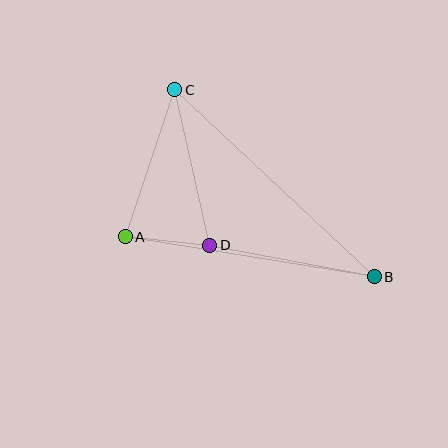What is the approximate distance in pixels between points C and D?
The distance between C and D is approximately 159 pixels.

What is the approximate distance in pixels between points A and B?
The distance between A and B is approximately 252 pixels.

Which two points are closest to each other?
Points A and D are closest to each other.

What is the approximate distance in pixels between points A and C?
The distance between A and C is approximately 155 pixels.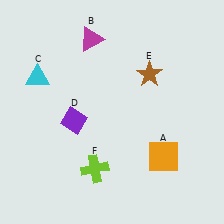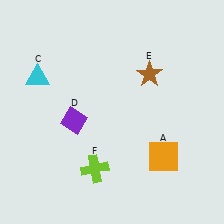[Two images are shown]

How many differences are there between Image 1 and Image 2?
There is 1 difference between the two images.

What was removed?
The magenta triangle (B) was removed in Image 2.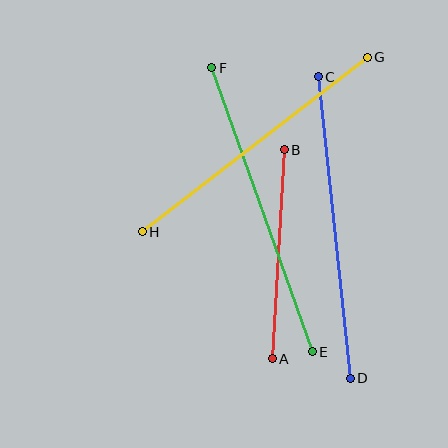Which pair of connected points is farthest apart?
Points C and D are farthest apart.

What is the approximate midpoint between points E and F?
The midpoint is at approximately (262, 210) pixels.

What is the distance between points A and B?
The distance is approximately 209 pixels.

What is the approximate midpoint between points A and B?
The midpoint is at approximately (278, 254) pixels.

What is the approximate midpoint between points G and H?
The midpoint is at approximately (255, 144) pixels.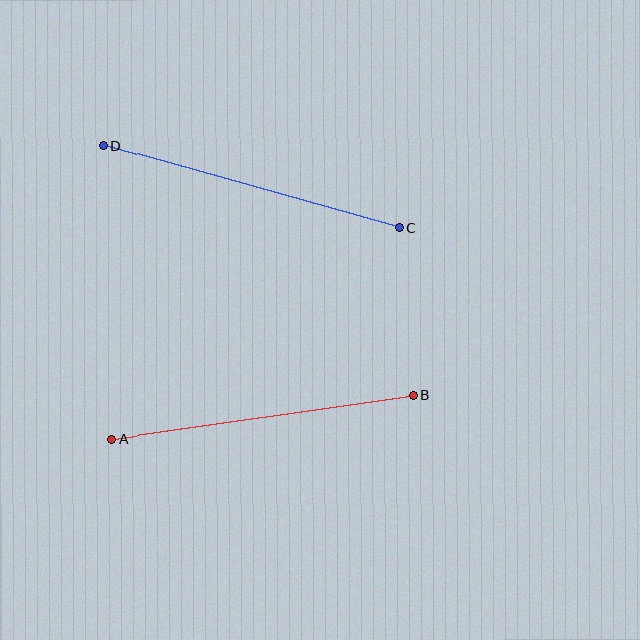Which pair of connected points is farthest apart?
Points C and D are farthest apart.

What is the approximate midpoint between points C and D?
The midpoint is at approximately (251, 186) pixels.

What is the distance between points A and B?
The distance is approximately 304 pixels.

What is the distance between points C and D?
The distance is approximately 307 pixels.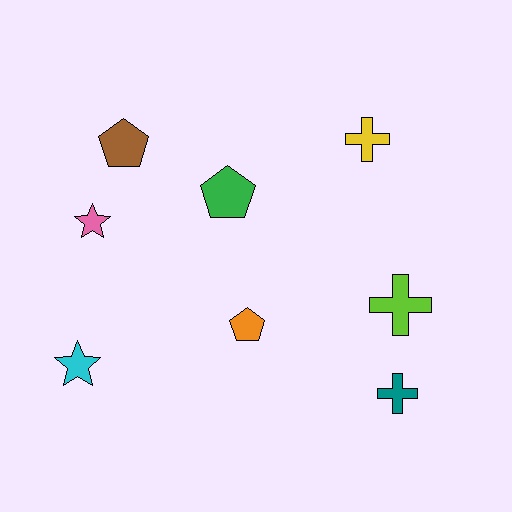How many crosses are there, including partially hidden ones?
There are 3 crosses.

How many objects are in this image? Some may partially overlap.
There are 8 objects.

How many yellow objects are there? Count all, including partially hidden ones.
There is 1 yellow object.